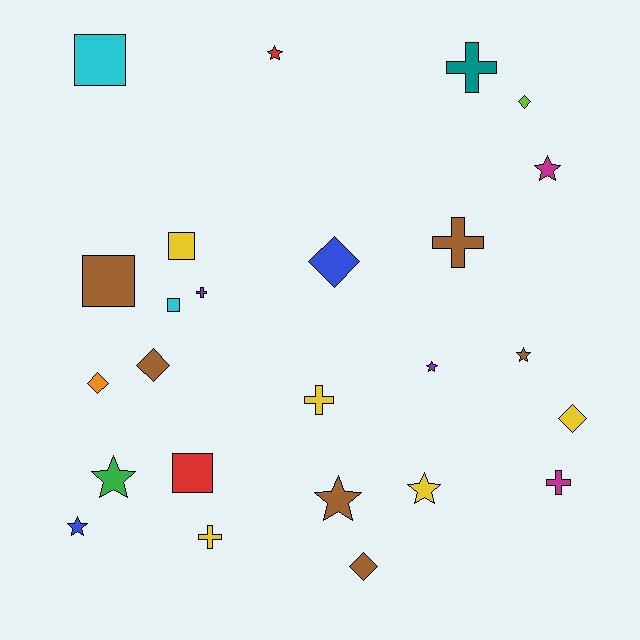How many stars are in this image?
There are 8 stars.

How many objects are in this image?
There are 25 objects.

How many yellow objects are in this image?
There are 5 yellow objects.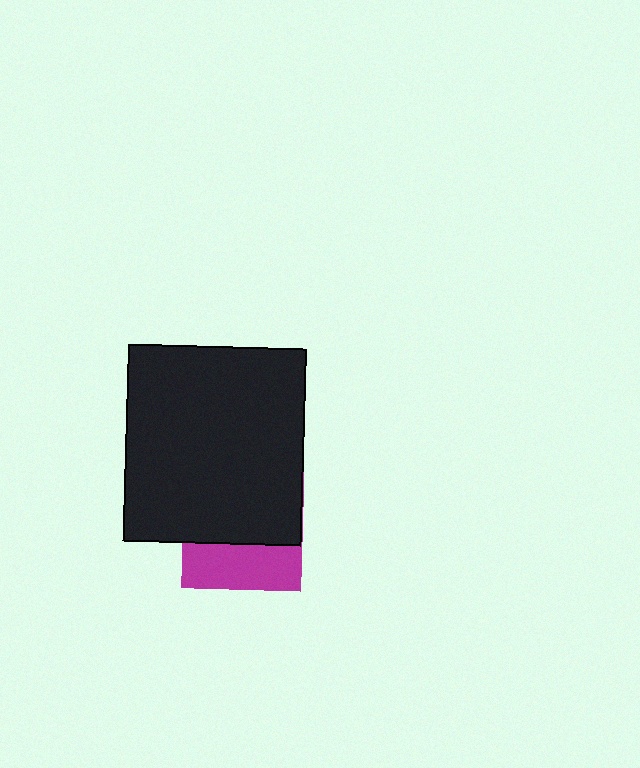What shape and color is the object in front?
The object in front is a black rectangle.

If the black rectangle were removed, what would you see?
You would see the complete magenta square.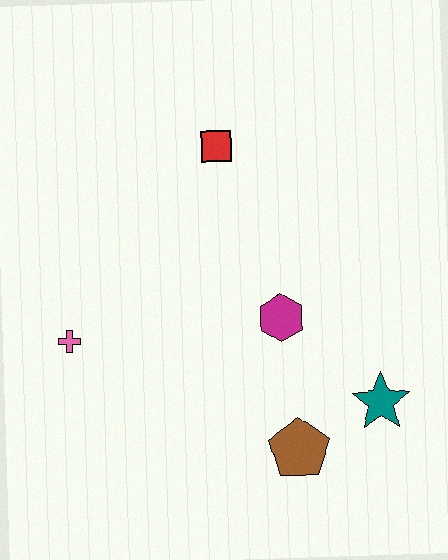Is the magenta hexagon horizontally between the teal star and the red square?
Yes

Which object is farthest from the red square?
The brown pentagon is farthest from the red square.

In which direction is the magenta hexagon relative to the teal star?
The magenta hexagon is to the left of the teal star.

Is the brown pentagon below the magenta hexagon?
Yes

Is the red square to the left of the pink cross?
No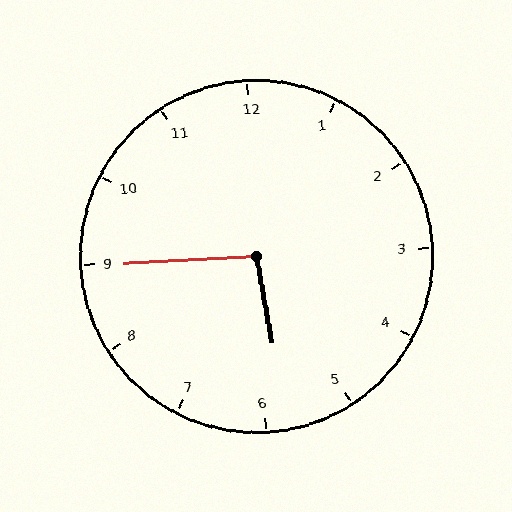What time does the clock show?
5:45.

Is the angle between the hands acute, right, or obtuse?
It is obtuse.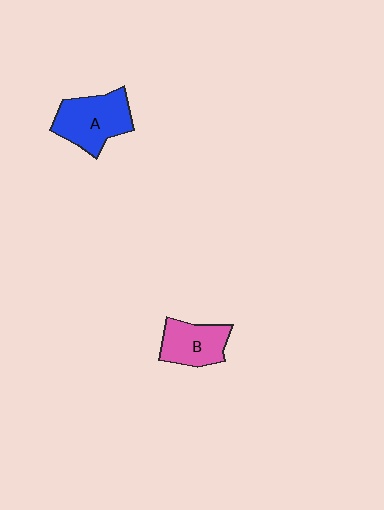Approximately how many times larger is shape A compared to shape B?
Approximately 1.3 times.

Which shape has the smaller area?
Shape B (pink).